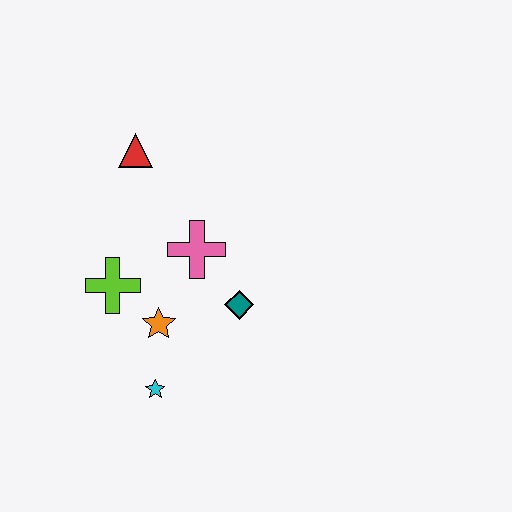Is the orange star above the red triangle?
No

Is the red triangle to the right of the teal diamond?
No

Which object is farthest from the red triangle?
The cyan star is farthest from the red triangle.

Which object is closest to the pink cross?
The teal diamond is closest to the pink cross.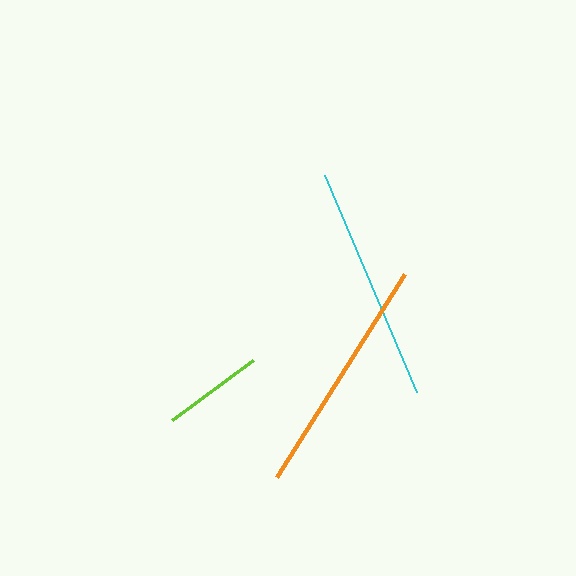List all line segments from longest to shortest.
From longest to shortest: orange, cyan, lime.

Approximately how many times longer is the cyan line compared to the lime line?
The cyan line is approximately 2.3 times the length of the lime line.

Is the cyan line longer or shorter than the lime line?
The cyan line is longer than the lime line.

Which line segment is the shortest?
The lime line is the shortest at approximately 100 pixels.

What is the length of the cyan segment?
The cyan segment is approximately 235 pixels long.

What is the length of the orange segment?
The orange segment is approximately 240 pixels long.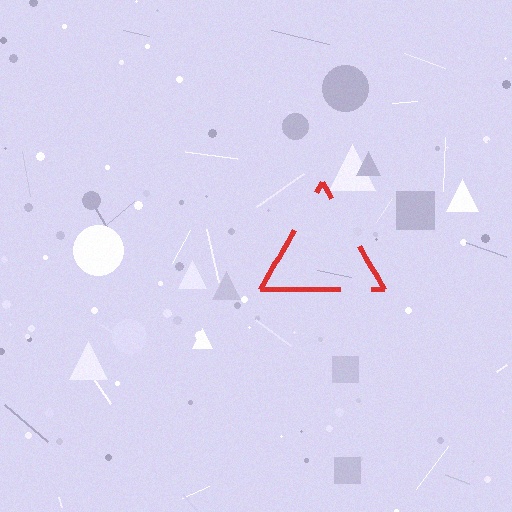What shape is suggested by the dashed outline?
The dashed outline suggests a triangle.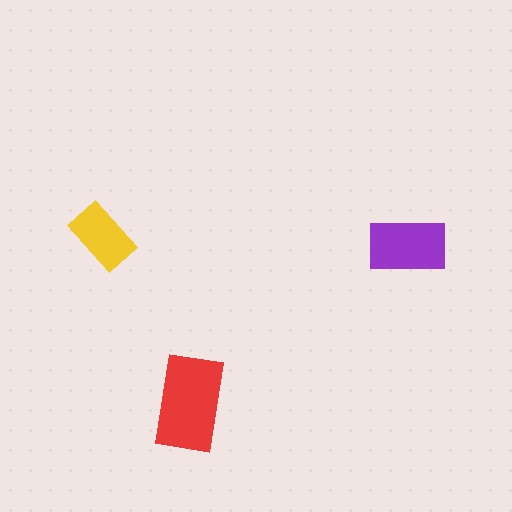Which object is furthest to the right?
The purple rectangle is rightmost.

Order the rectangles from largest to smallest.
the red one, the purple one, the yellow one.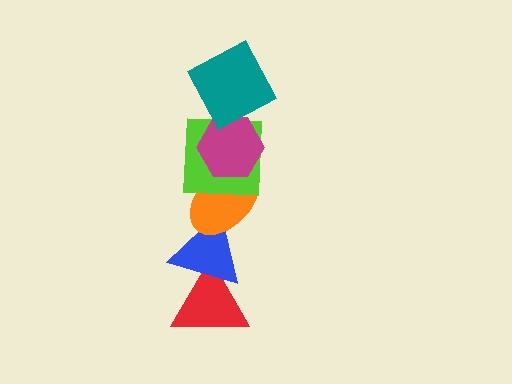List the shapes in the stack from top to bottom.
From top to bottom: the teal square, the magenta hexagon, the lime square, the orange ellipse, the blue triangle, the red triangle.